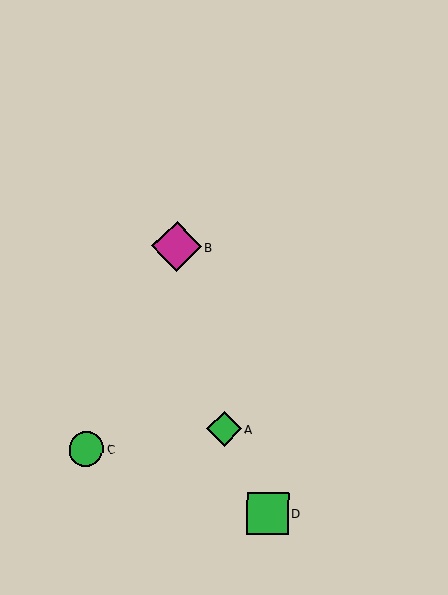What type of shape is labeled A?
Shape A is a green diamond.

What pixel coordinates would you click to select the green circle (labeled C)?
Click at (86, 449) to select the green circle C.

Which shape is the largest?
The magenta diamond (labeled B) is the largest.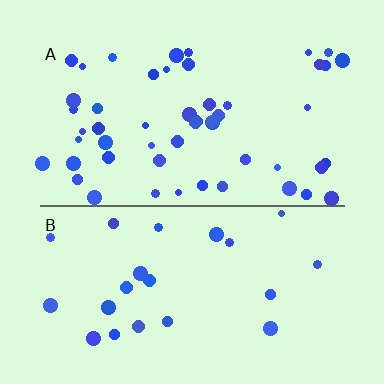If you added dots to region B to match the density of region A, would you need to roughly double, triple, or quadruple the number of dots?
Approximately double.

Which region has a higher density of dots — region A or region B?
A (the top).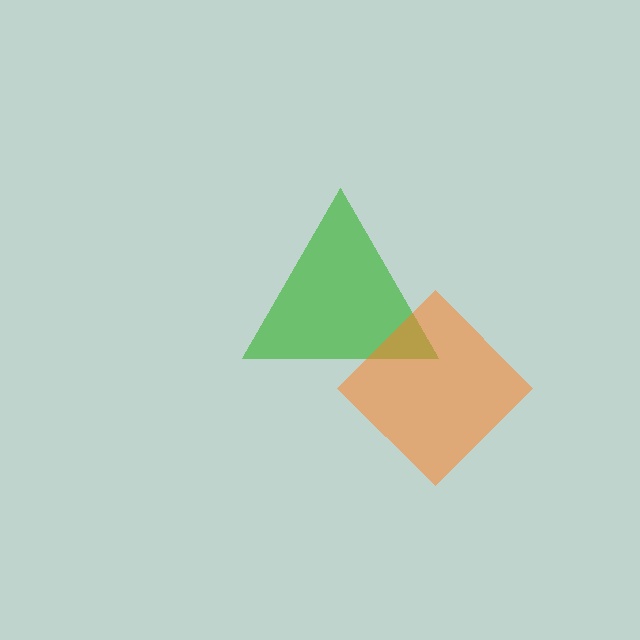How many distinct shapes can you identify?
There are 2 distinct shapes: a green triangle, an orange diamond.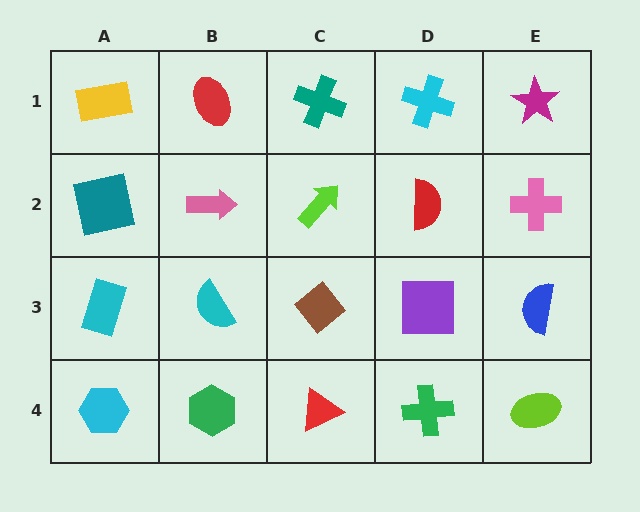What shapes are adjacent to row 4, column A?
A cyan rectangle (row 3, column A), a green hexagon (row 4, column B).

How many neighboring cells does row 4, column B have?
3.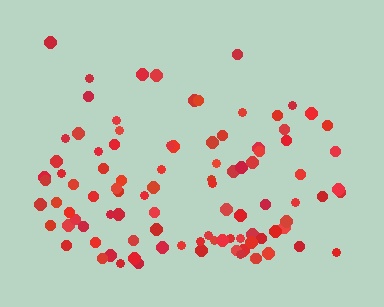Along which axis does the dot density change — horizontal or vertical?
Vertical.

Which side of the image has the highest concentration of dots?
The bottom.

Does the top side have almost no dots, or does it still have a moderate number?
Still a moderate number, just noticeably fewer than the bottom.